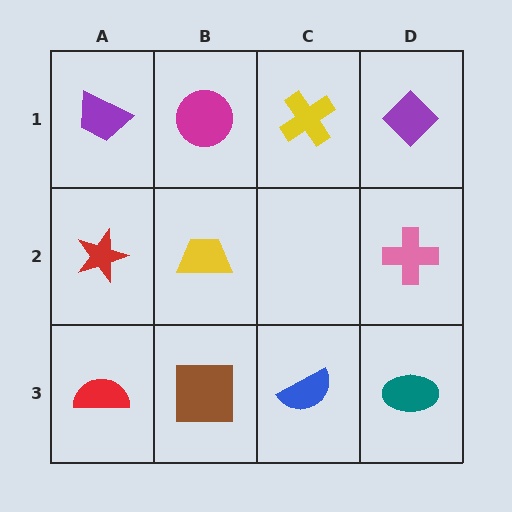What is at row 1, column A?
A purple trapezoid.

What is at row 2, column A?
A red star.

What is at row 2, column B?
A yellow trapezoid.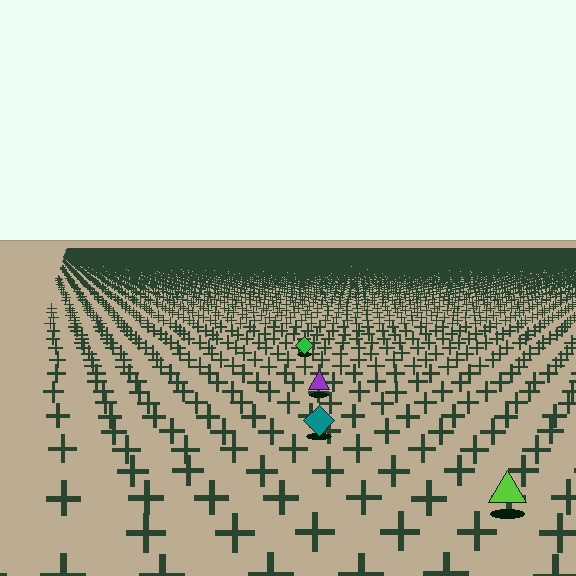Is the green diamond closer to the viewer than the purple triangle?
No. The purple triangle is closer — you can tell from the texture gradient: the ground texture is coarser near it.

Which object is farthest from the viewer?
The green diamond is farthest from the viewer. It appears smaller and the ground texture around it is denser.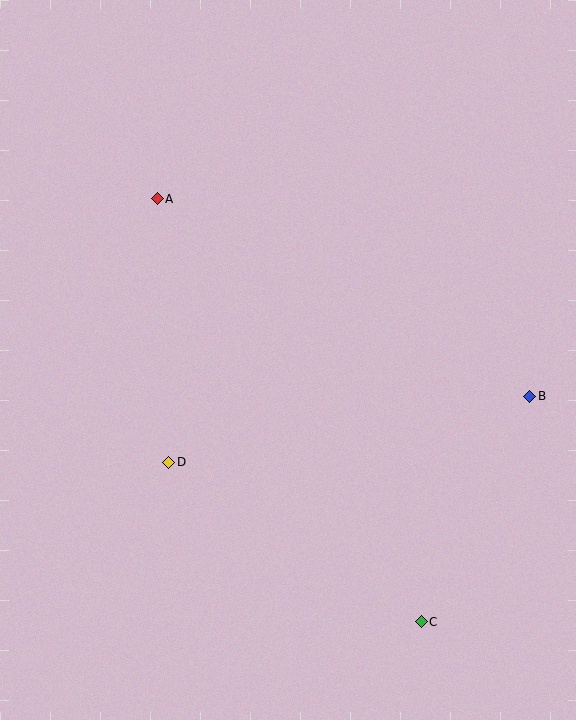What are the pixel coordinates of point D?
Point D is at (169, 462).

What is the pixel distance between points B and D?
The distance between B and D is 367 pixels.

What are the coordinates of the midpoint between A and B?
The midpoint between A and B is at (344, 298).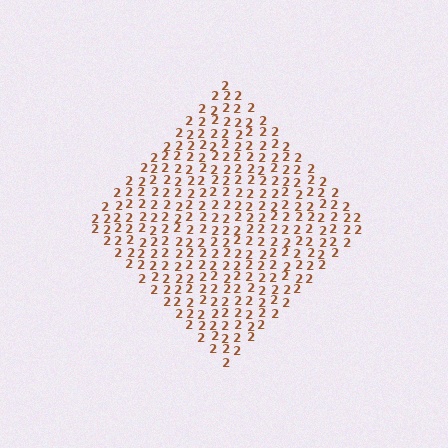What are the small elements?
The small elements are digit 2's.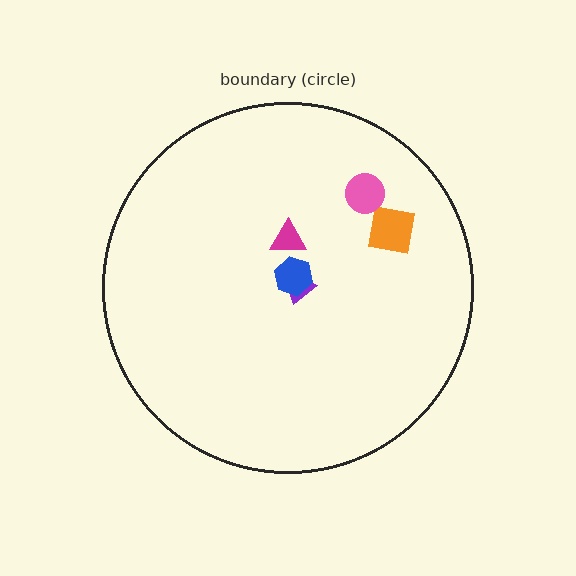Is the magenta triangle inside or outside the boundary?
Inside.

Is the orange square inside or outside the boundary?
Inside.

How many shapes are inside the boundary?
5 inside, 0 outside.